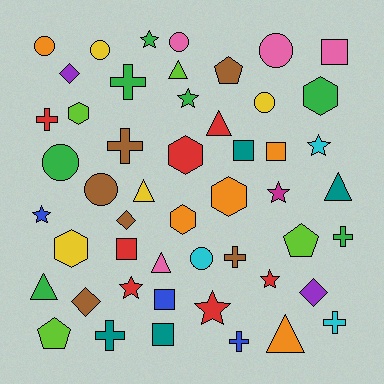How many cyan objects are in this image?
There are 3 cyan objects.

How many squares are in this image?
There are 6 squares.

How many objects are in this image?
There are 50 objects.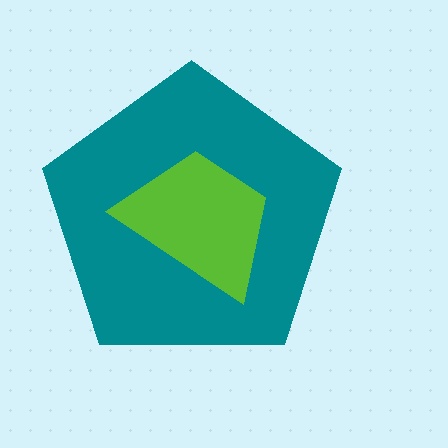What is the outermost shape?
The teal pentagon.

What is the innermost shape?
The lime trapezoid.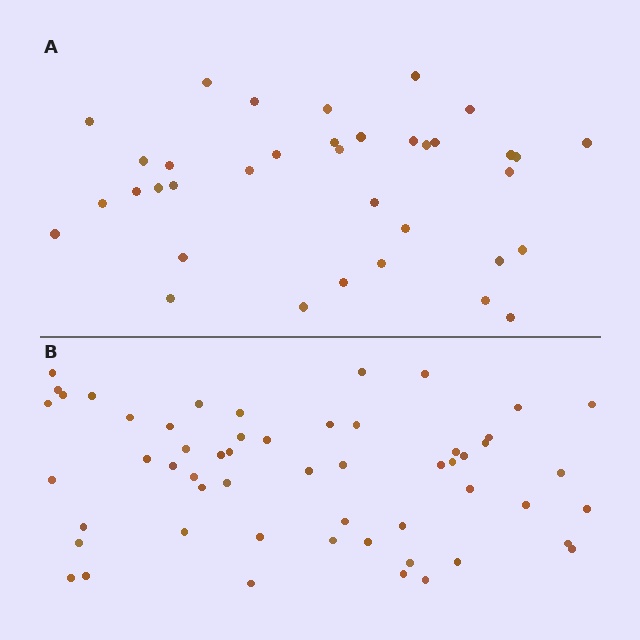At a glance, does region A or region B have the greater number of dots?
Region B (the bottom region) has more dots.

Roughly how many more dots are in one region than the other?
Region B has approximately 20 more dots than region A.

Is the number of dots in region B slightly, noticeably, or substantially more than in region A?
Region B has substantially more. The ratio is roughly 1.5 to 1.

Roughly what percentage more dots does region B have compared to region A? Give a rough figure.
About 55% more.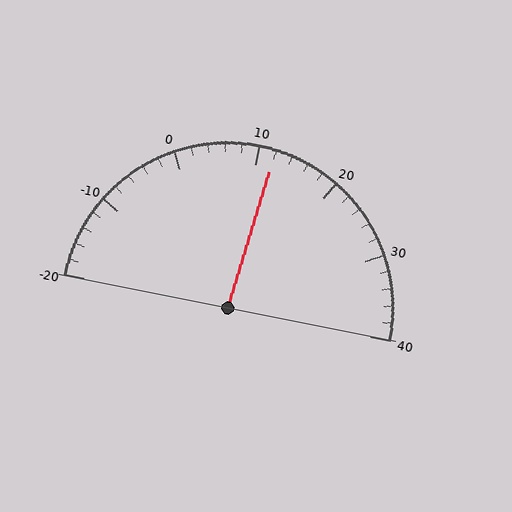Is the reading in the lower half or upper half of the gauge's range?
The reading is in the upper half of the range (-20 to 40).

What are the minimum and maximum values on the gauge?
The gauge ranges from -20 to 40.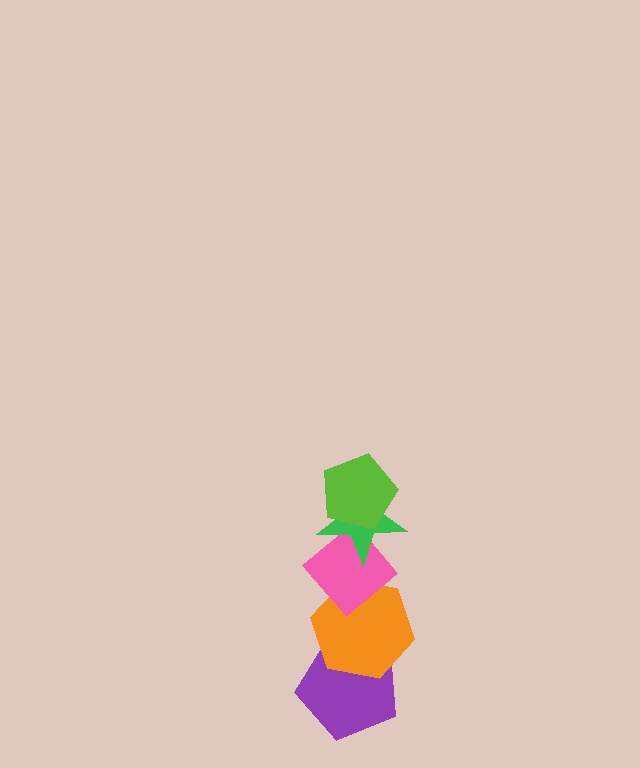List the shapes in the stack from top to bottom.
From top to bottom: the lime pentagon, the green star, the pink diamond, the orange hexagon, the purple pentagon.